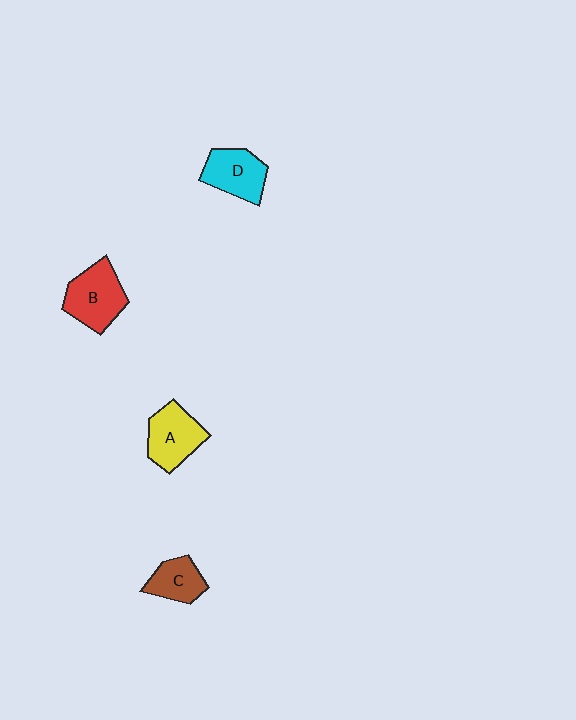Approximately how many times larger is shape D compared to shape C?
Approximately 1.3 times.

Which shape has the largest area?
Shape B (red).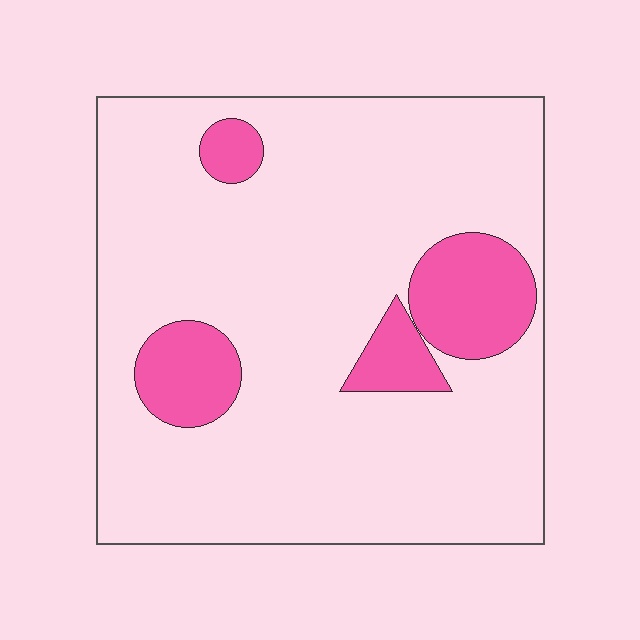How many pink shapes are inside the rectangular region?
4.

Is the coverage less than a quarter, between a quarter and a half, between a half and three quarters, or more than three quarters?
Less than a quarter.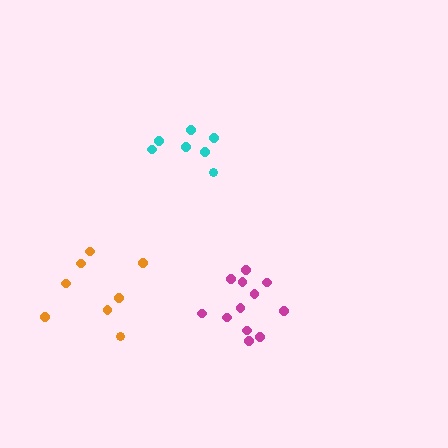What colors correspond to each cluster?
The clusters are colored: magenta, cyan, orange.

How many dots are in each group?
Group 1: 12 dots, Group 2: 7 dots, Group 3: 8 dots (27 total).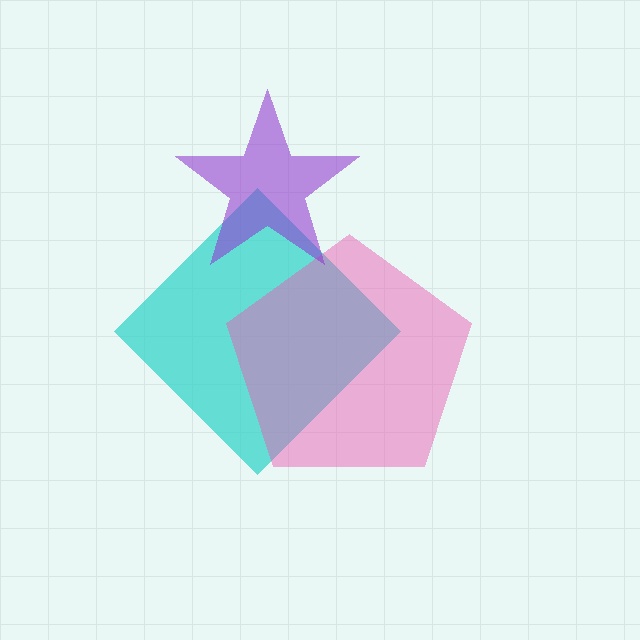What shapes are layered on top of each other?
The layered shapes are: a cyan diamond, a pink pentagon, a purple star.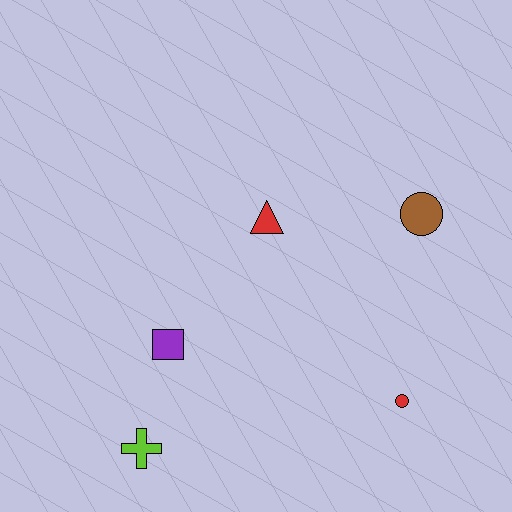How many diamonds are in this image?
There are no diamonds.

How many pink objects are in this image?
There are no pink objects.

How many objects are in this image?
There are 5 objects.